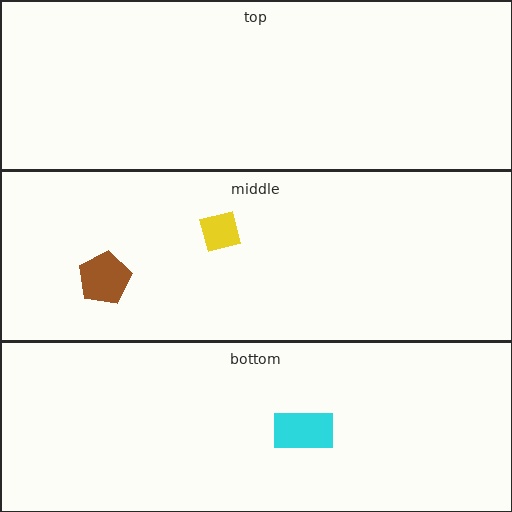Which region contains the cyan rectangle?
The bottom region.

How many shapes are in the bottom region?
1.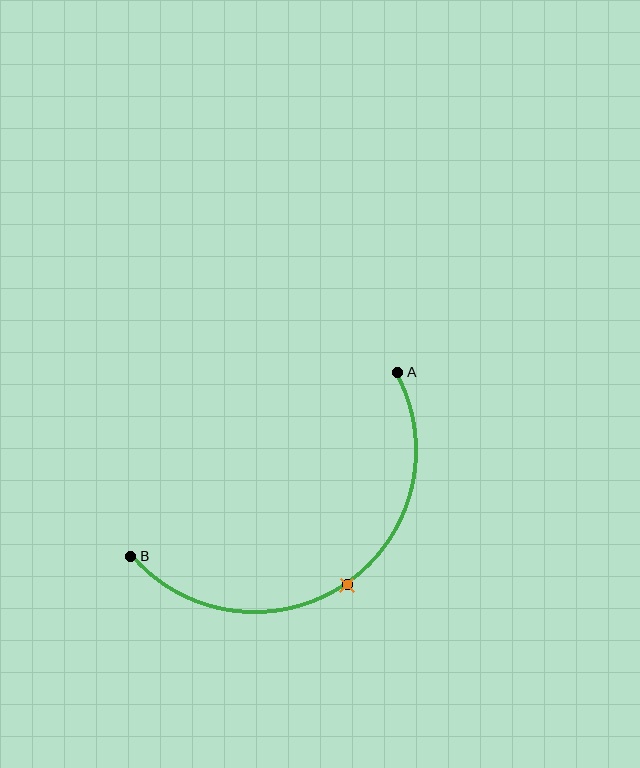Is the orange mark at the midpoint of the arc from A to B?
Yes. The orange mark lies on the arc at equal arc-length from both A and B — it is the arc midpoint.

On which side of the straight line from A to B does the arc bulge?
The arc bulges below and to the right of the straight line connecting A and B.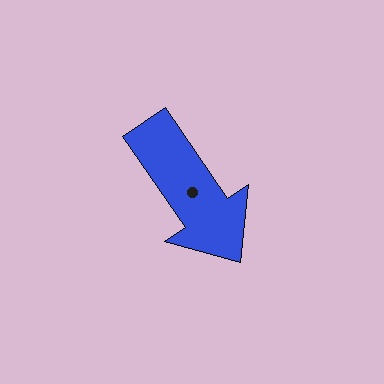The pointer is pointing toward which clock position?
Roughly 5 o'clock.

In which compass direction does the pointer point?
Southeast.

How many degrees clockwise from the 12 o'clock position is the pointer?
Approximately 146 degrees.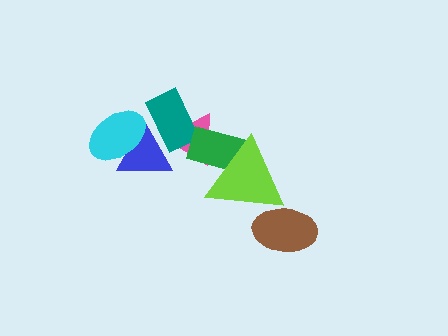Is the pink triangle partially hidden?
Yes, it is partially covered by another shape.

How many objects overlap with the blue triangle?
3 objects overlap with the blue triangle.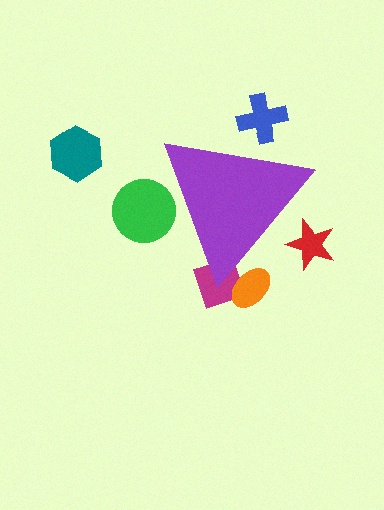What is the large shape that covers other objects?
A purple triangle.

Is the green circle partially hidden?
Yes, the green circle is partially hidden behind the purple triangle.